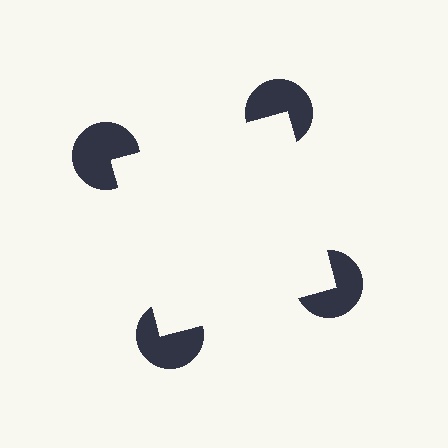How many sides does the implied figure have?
4 sides.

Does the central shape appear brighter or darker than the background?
It typically appears slightly brighter than the background, even though no actual brightness change is drawn.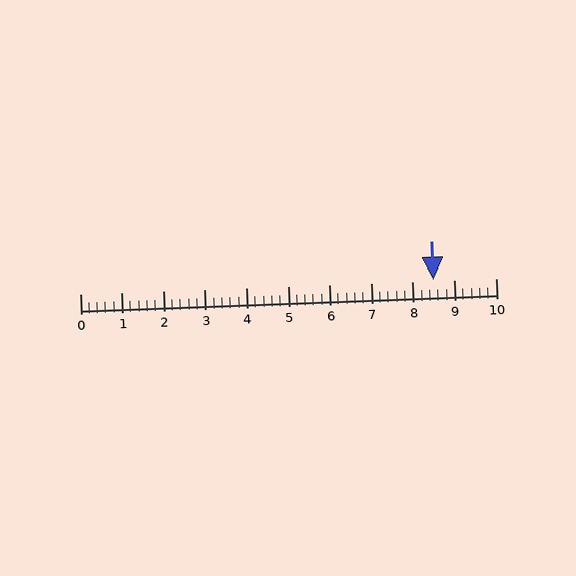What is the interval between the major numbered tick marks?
The major tick marks are spaced 1 units apart.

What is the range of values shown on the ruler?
The ruler shows values from 0 to 10.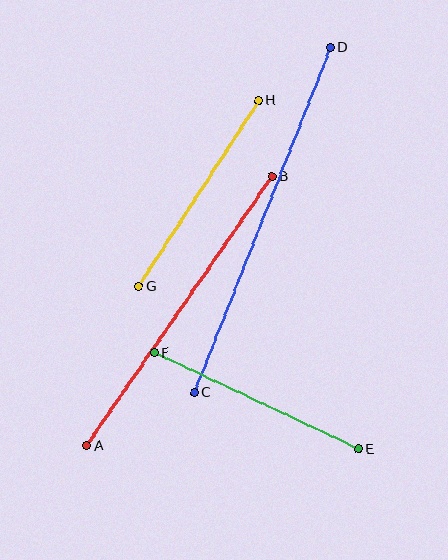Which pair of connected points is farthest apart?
Points C and D are farthest apart.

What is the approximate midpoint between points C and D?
The midpoint is at approximately (262, 220) pixels.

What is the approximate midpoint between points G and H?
The midpoint is at approximately (199, 194) pixels.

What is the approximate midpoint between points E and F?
The midpoint is at approximately (256, 401) pixels.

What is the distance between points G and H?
The distance is approximately 221 pixels.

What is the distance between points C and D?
The distance is approximately 371 pixels.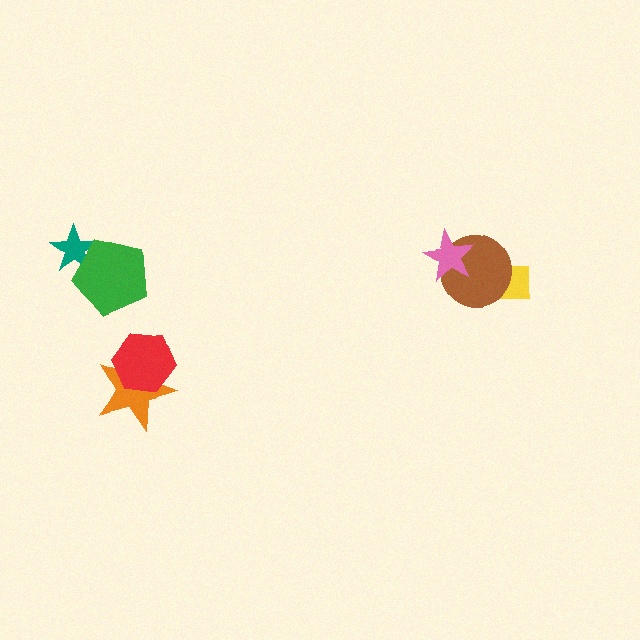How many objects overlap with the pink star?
1 object overlaps with the pink star.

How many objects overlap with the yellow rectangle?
1 object overlaps with the yellow rectangle.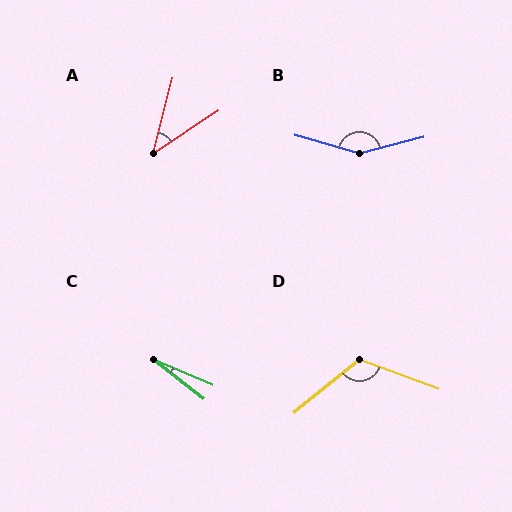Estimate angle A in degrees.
Approximately 42 degrees.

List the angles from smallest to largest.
C (15°), A (42°), D (120°), B (149°).